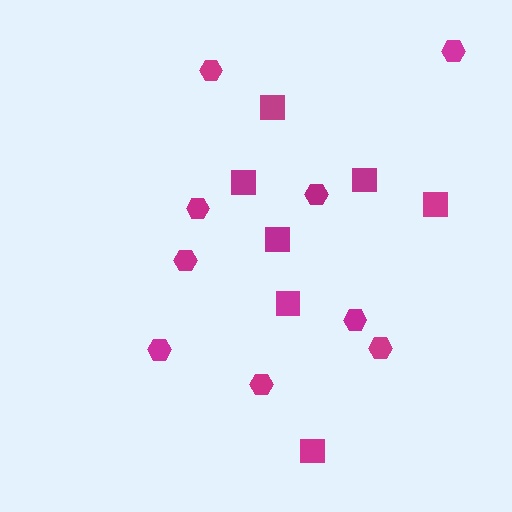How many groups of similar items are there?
There are 2 groups: one group of squares (7) and one group of hexagons (9).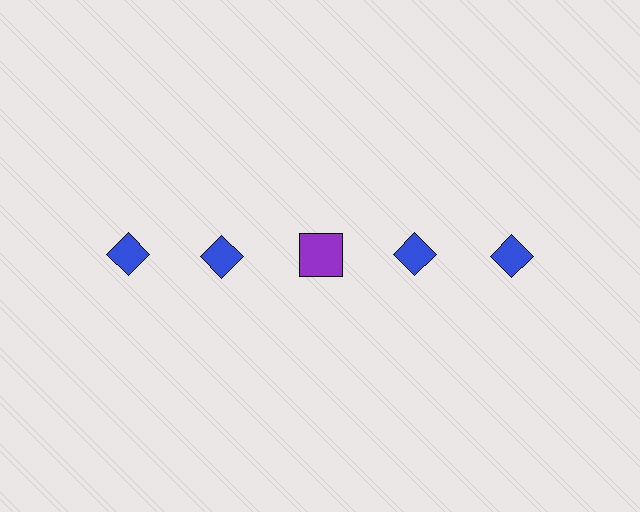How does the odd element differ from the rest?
It differs in both color (purple instead of blue) and shape (square instead of diamond).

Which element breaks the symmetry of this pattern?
The purple square in the top row, center column breaks the symmetry. All other shapes are blue diamonds.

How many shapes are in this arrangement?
There are 5 shapes arranged in a grid pattern.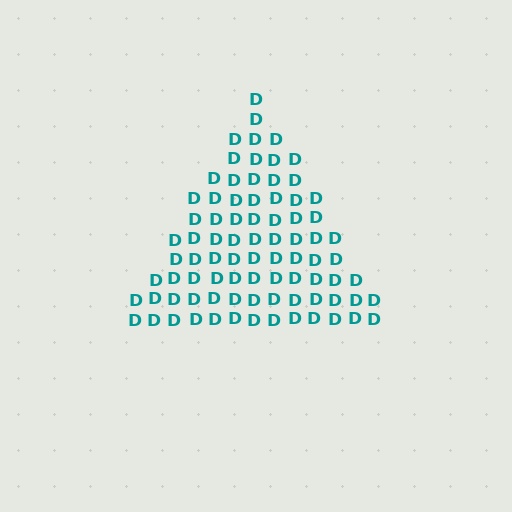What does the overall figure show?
The overall figure shows a triangle.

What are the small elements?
The small elements are letter D's.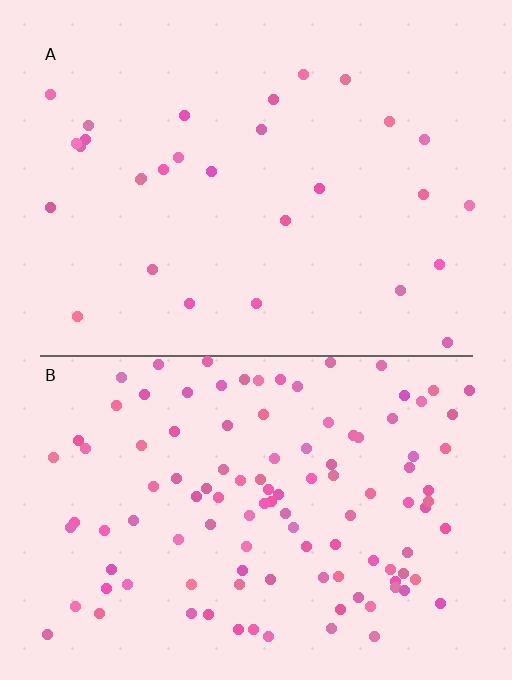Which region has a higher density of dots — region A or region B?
B (the bottom).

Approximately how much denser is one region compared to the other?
Approximately 3.8× — region B over region A.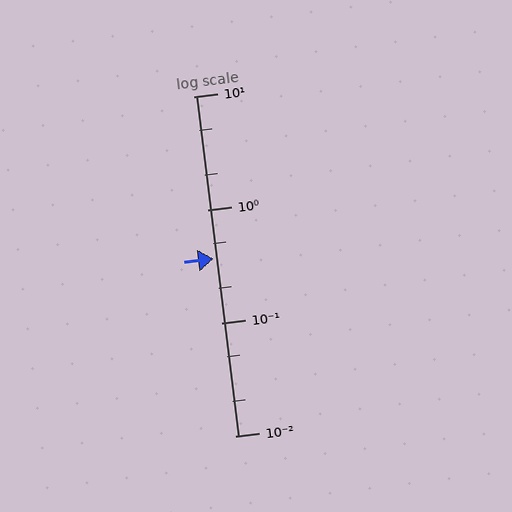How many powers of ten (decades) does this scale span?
The scale spans 3 decades, from 0.01 to 10.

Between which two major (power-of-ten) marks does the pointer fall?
The pointer is between 0.1 and 1.